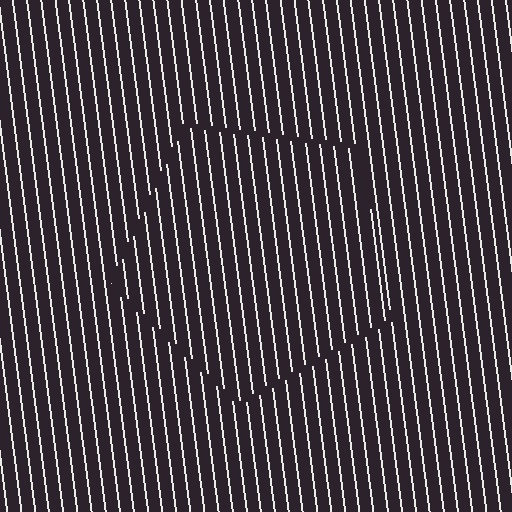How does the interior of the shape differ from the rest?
The interior of the shape contains the same grating, shifted by half a period — the contour is defined by the phase discontinuity where line-ends from the inner and outer gratings abut.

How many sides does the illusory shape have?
5 sides — the line-ends trace a pentagon.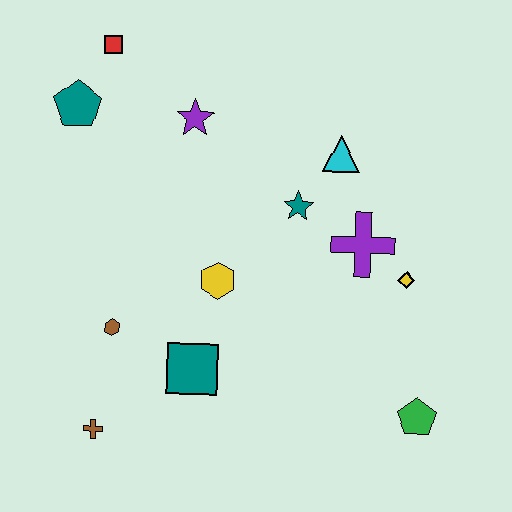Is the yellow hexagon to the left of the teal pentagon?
No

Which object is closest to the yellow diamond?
The purple cross is closest to the yellow diamond.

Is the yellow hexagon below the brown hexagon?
No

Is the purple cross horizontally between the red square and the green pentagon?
Yes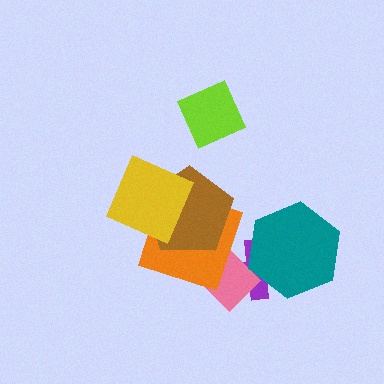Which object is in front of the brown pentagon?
The yellow diamond is in front of the brown pentagon.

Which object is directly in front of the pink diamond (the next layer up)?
The orange square is directly in front of the pink diamond.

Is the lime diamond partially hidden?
No, no other shape covers it.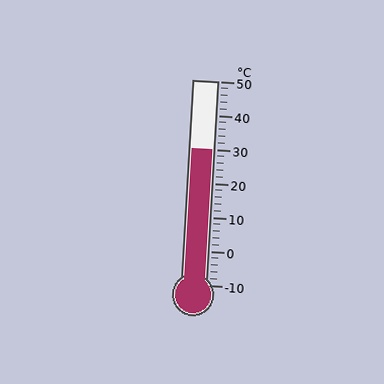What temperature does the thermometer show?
The thermometer shows approximately 30°C.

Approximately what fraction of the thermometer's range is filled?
The thermometer is filled to approximately 65% of its range.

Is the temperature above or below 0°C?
The temperature is above 0°C.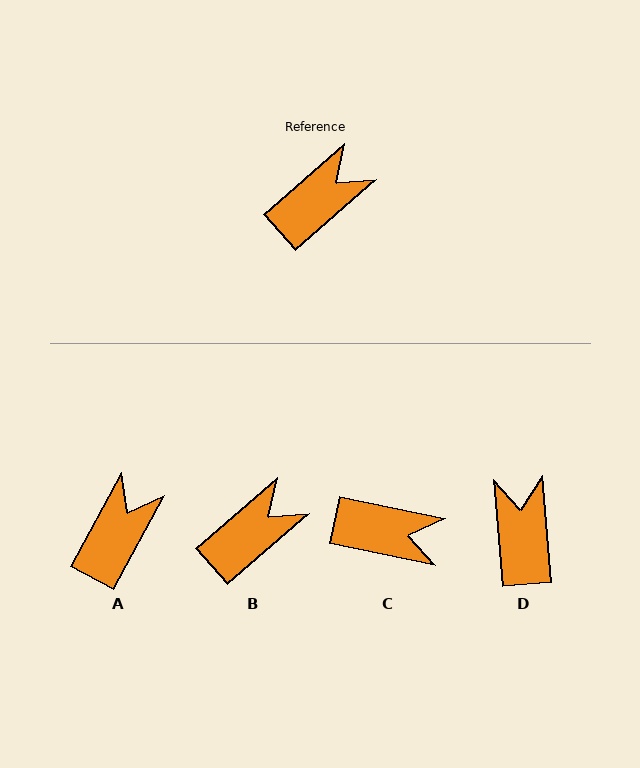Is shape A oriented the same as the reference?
No, it is off by about 20 degrees.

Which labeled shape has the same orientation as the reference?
B.